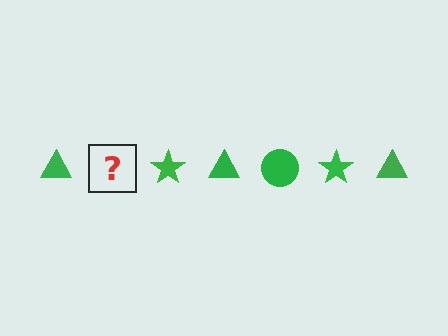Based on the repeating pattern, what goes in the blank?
The blank should be a green circle.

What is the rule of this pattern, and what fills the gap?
The rule is that the pattern cycles through triangle, circle, star shapes in green. The gap should be filled with a green circle.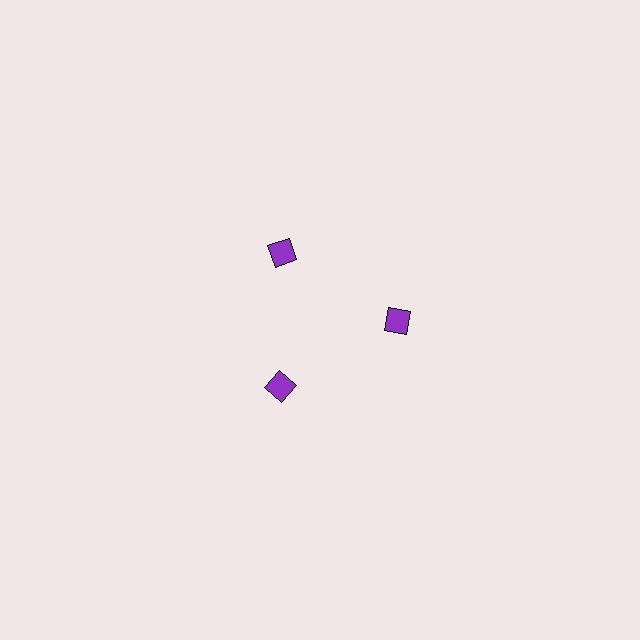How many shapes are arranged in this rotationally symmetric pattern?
There are 3 shapes, arranged in 3 groups of 1.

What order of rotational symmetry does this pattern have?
This pattern has 3-fold rotational symmetry.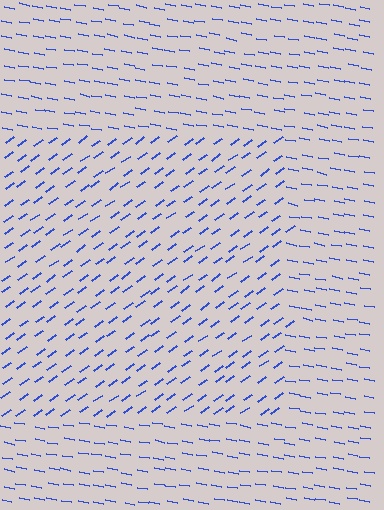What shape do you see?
I see a rectangle.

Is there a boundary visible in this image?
Yes, there is a texture boundary formed by a change in line orientation.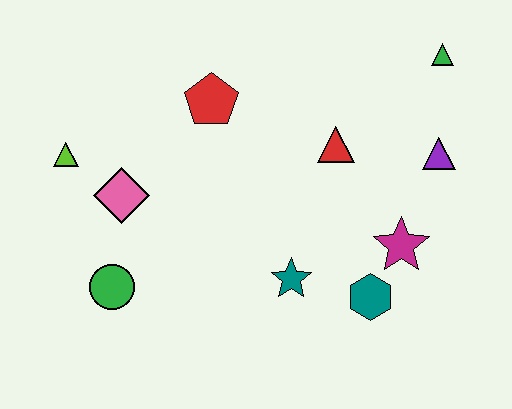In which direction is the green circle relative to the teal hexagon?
The green circle is to the left of the teal hexagon.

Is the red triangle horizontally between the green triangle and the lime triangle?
Yes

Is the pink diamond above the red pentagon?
No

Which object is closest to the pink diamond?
The lime triangle is closest to the pink diamond.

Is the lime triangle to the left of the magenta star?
Yes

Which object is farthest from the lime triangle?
The green triangle is farthest from the lime triangle.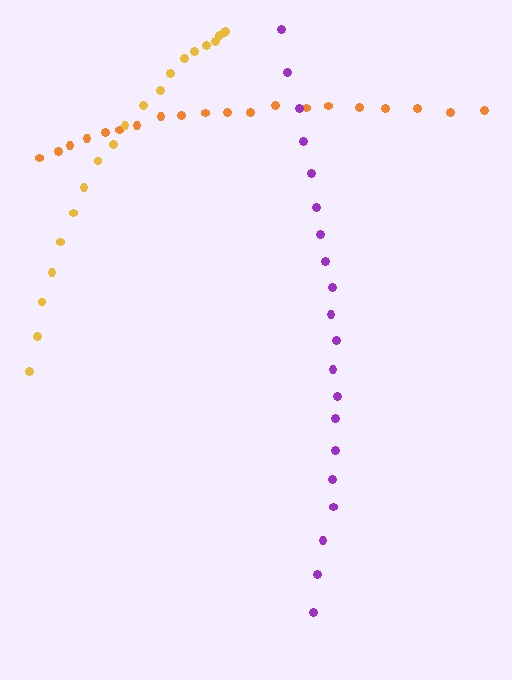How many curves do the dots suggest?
There are 3 distinct paths.